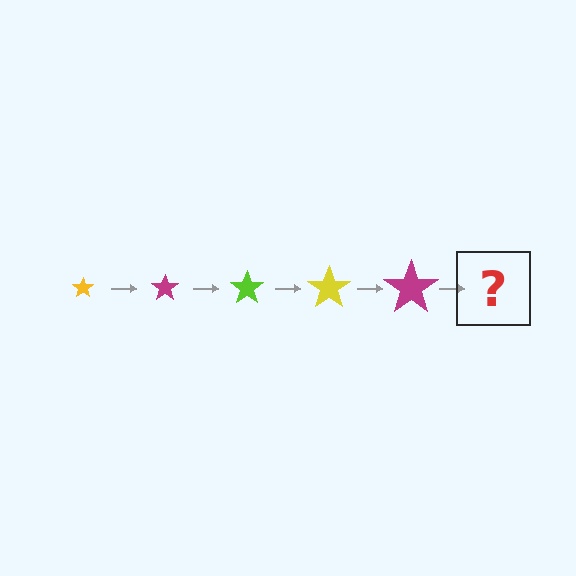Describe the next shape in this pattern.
It should be a lime star, larger than the previous one.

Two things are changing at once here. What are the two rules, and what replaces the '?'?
The two rules are that the star grows larger each step and the color cycles through yellow, magenta, and lime. The '?' should be a lime star, larger than the previous one.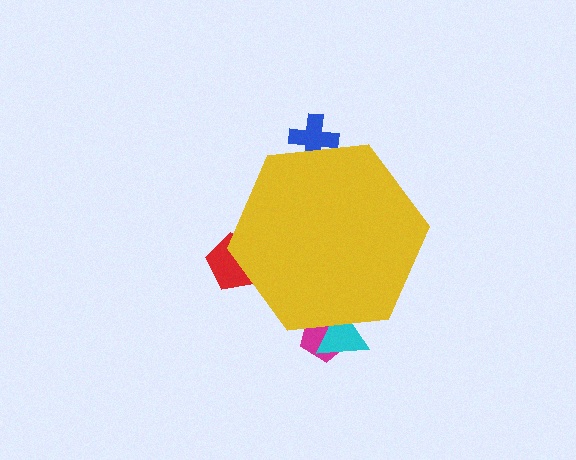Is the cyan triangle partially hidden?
Yes, the cyan triangle is partially hidden behind the yellow hexagon.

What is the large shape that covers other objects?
A yellow hexagon.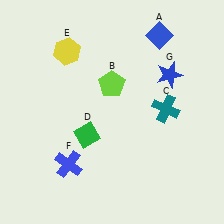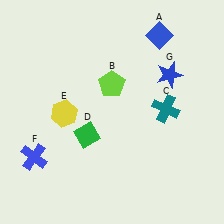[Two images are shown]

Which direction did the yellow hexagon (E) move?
The yellow hexagon (E) moved down.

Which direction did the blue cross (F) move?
The blue cross (F) moved left.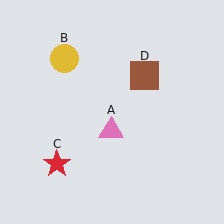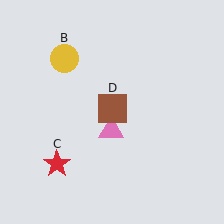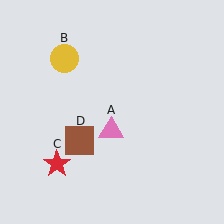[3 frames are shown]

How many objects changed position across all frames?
1 object changed position: brown square (object D).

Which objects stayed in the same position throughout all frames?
Pink triangle (object A) and yellow circle (object B) and red star (object C) remained stationary.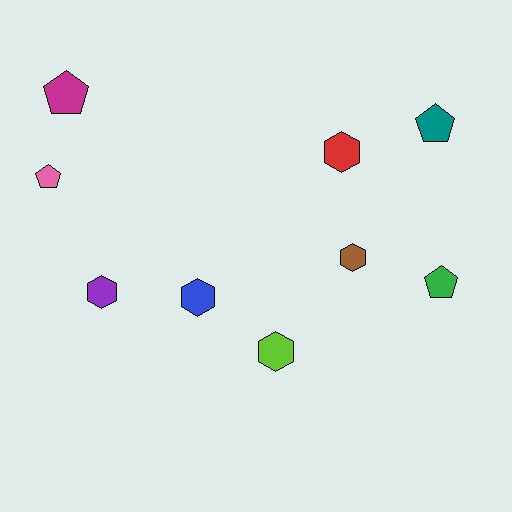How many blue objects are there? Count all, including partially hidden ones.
There is 1 blue object.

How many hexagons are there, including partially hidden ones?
There are 5 hexagons.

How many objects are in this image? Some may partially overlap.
There are 9 objects.